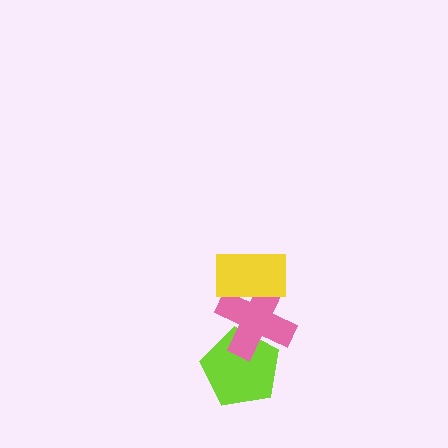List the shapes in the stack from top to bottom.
From top to bottom: the yellow rectangle, the pink cross, the lime pentagon.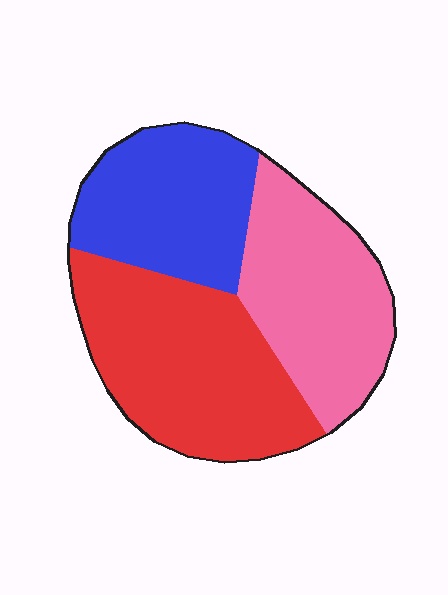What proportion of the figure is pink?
Pink covers about 30% of the figure.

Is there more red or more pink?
Red.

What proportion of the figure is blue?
Blue takes up about one quarter (1/4) of the figure.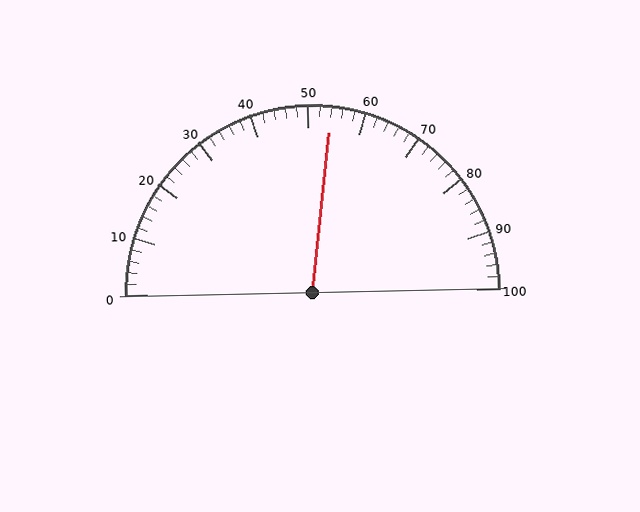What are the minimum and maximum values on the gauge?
The gauge ranges from 0 to 100.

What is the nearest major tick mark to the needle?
The nearest major tick mark is 50.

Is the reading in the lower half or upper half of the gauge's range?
The reading is in the upper half of the range (0 to 100).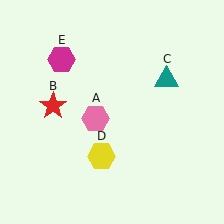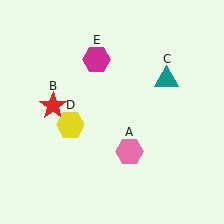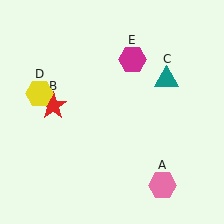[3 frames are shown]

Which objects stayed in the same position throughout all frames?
Red star (object B) and teal triangle (object C) remained stationary.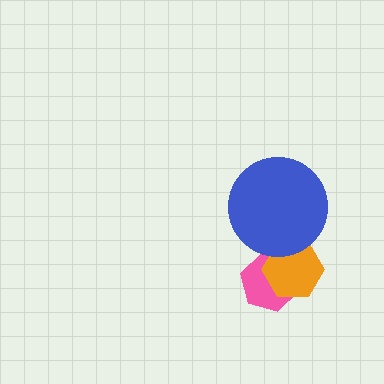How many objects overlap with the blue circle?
1 object overlaps with the blue circle.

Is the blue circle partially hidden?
No, no other shape covers it.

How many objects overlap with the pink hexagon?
1 object overlaps with the pink hexagon.